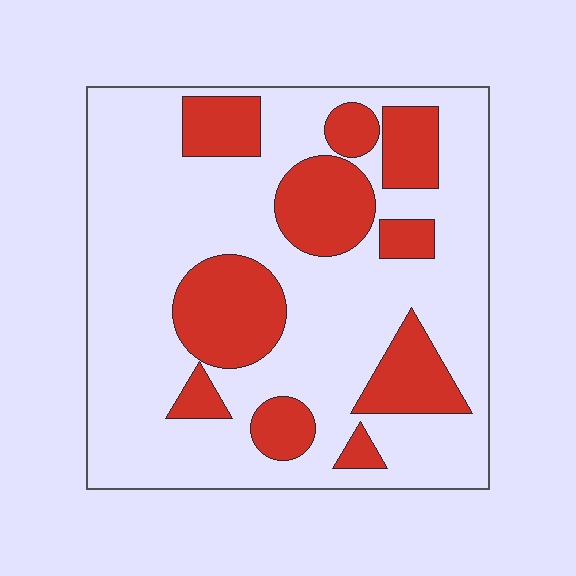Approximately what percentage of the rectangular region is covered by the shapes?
Approximately 30%.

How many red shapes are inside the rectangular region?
10.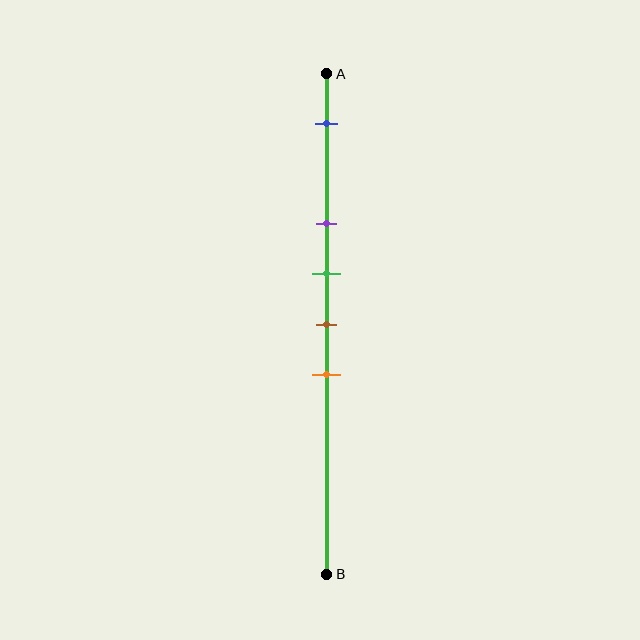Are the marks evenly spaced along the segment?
No, the marks are not evenly spaced.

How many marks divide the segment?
There are 5 marks dividing the segment.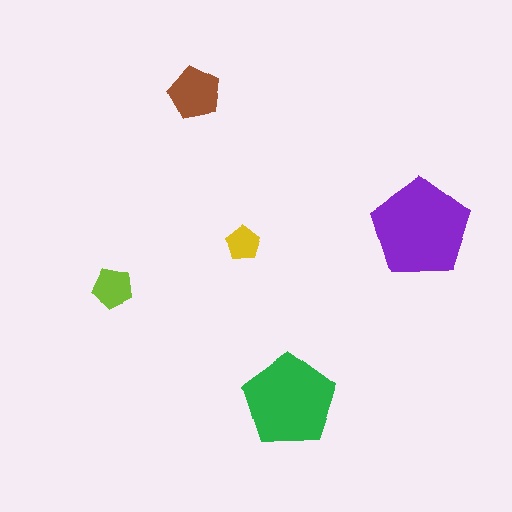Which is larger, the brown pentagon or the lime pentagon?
The brown one.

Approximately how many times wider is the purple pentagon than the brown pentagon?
About 2 times wider.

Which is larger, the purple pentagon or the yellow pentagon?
The purple one.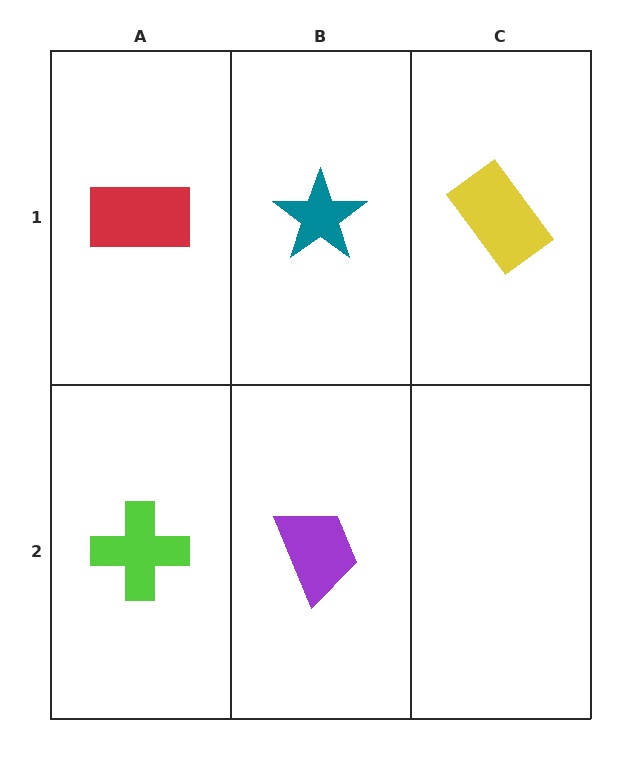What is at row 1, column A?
A red rectangle.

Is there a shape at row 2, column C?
No, that cell is empty.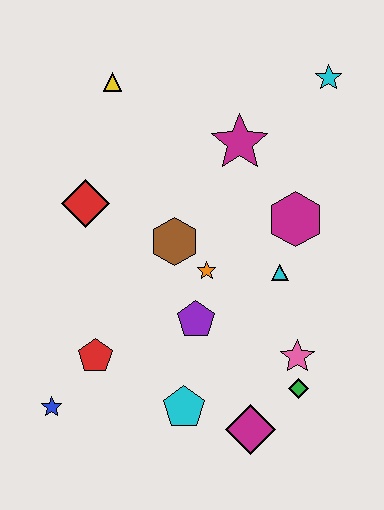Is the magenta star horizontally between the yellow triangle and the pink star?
Yes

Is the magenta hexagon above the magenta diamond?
Yes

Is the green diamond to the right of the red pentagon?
Yes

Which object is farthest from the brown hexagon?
The cyan star is farthest from the brown hexagon.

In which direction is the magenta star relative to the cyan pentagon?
The magenta star is above the cyan pentagon.